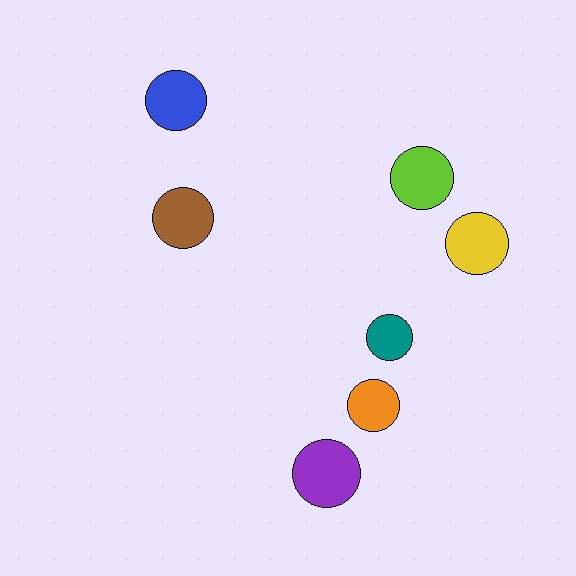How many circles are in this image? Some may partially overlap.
There are 7 circles.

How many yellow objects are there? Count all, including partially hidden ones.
There is 1 yellow object.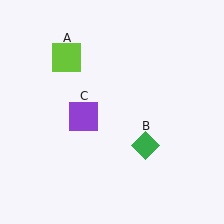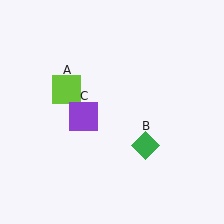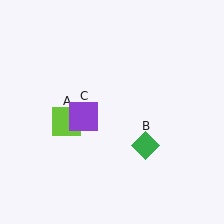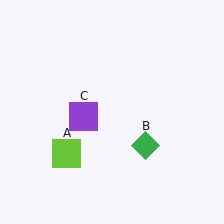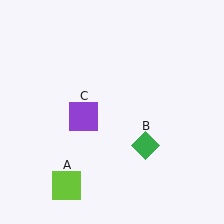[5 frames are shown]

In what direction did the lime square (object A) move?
The lime square (object A) moved down.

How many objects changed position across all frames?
1 object changed position: lime square (object A).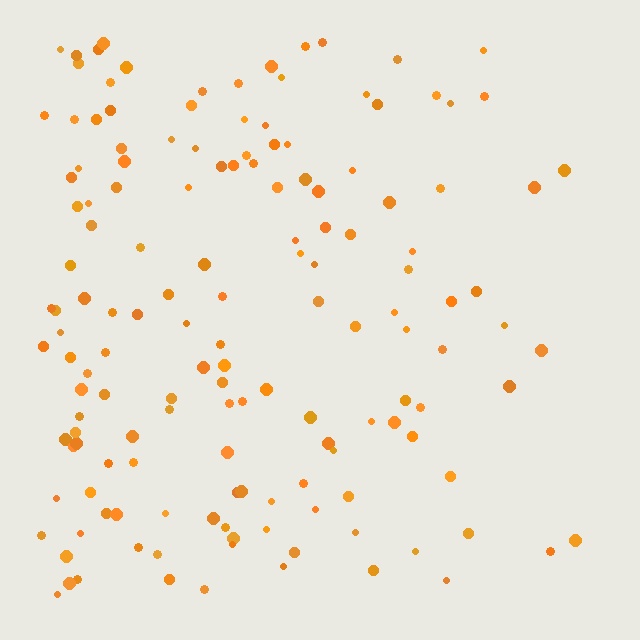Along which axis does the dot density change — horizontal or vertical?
Horizontal.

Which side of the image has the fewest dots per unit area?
The right.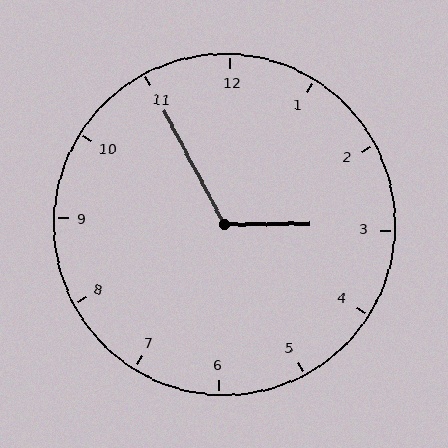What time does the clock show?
2:55.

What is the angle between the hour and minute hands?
Approximately 118 degrees.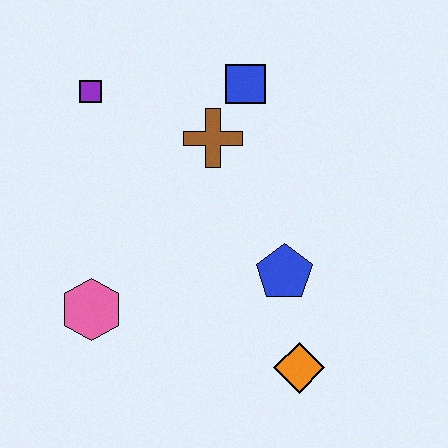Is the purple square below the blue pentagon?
No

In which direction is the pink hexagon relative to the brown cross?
The pink hexagon is below the brown cross.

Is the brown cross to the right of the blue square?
No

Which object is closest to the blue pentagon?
The orange diamond is closest to the blue pentagon.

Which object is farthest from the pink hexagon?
The blue square is farthest from the pink hexagon.